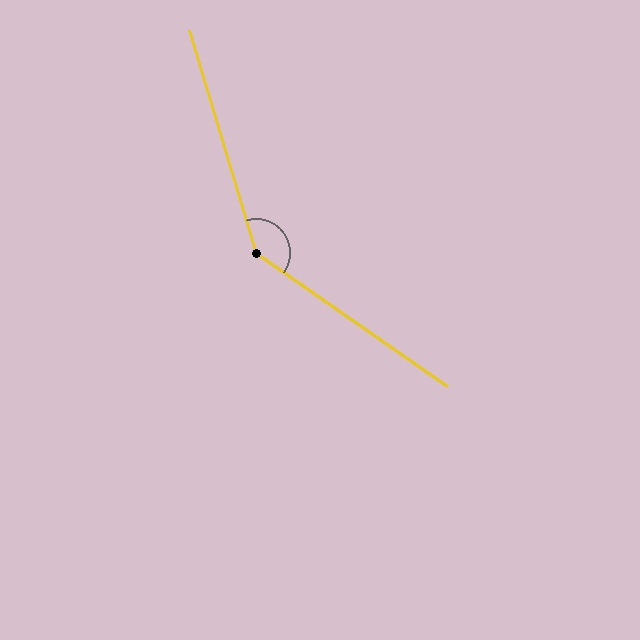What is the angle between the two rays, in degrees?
Approximately 142 degrees.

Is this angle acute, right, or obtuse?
It is obtuse.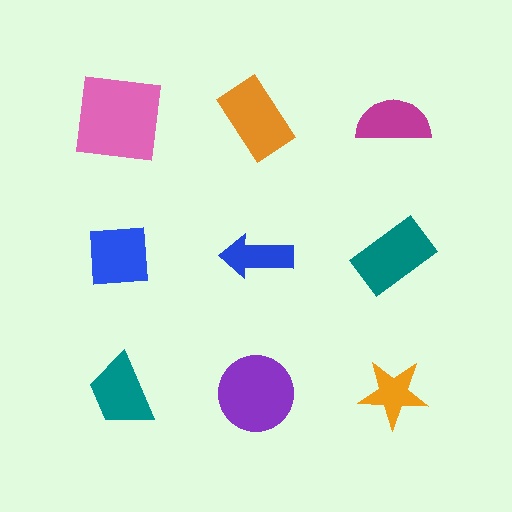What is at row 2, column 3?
A teal rectangle.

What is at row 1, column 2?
An orange rectangle.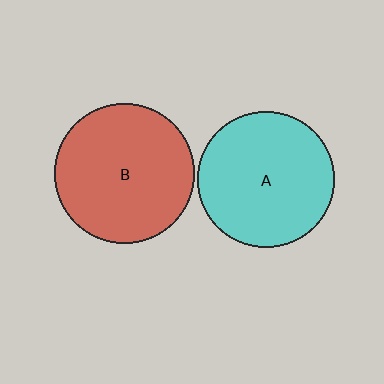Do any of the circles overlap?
No, none of the circles overlap.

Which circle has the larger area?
Circle B (red).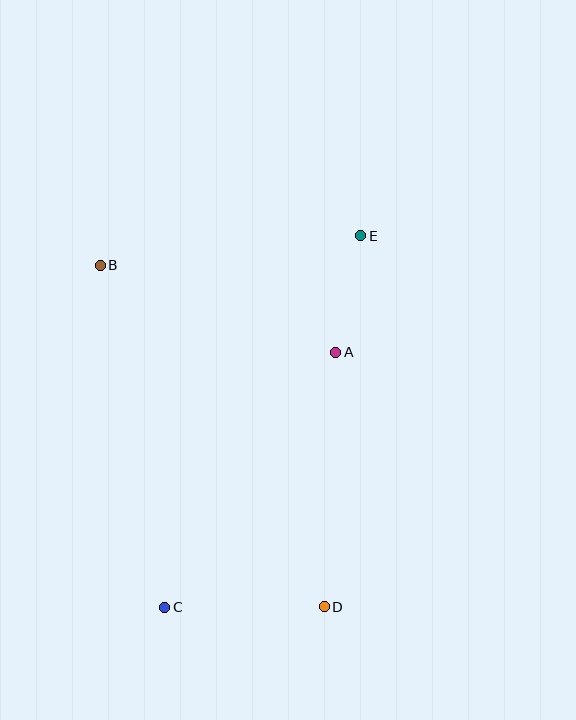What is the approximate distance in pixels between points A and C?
The distance between A and C is approximately 307 pixels.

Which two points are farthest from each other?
Points C and E are farthest from each other.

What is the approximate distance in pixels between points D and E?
The distance between D and E is approximately 373 pixels.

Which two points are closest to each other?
Points A and E are closest to each other.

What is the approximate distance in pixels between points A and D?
The distance between A and D is approximately 255 pixels.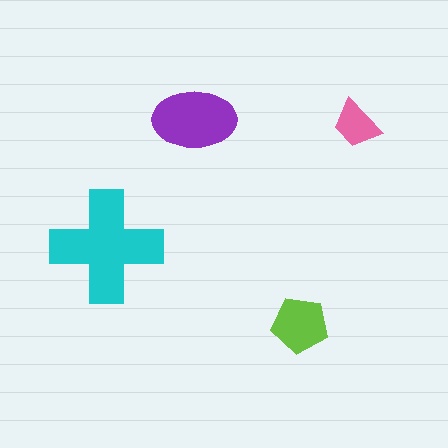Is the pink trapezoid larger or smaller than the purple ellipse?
Smaller.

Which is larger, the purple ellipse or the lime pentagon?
The purple ellipse.